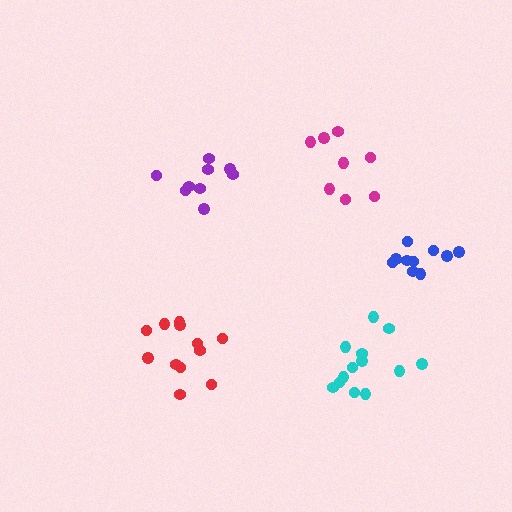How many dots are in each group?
Group 1: 13 dots, Group 2: 12 dots, Group 3: 8 dots, Group 4: 9 dots, Group 5: 10 dots (52 total).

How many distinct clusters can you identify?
There are 5 distinct clusters.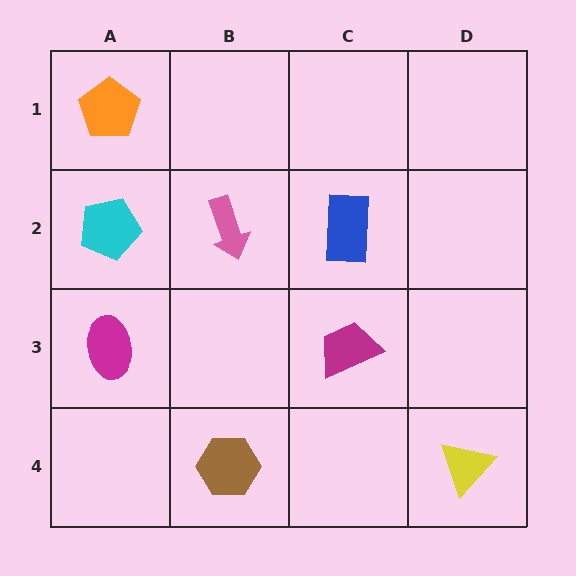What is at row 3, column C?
A magenta trapezoid.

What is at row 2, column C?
A blue rectangle.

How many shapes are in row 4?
2 shapes.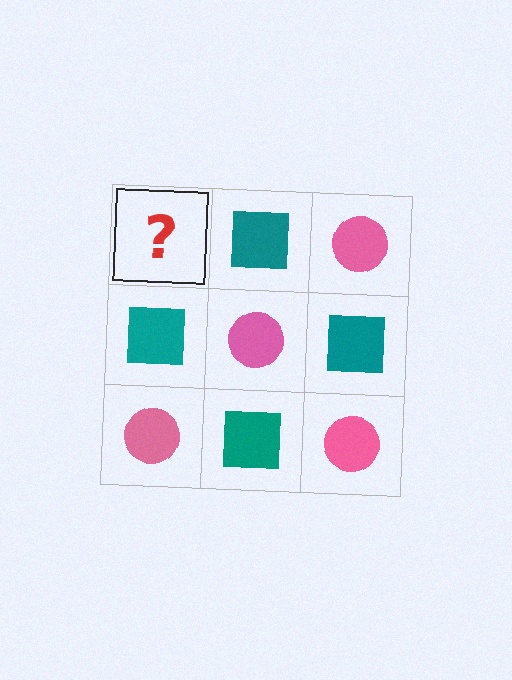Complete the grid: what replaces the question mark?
The question mark should be replaced with a pink circle.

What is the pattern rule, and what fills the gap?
The rule is that it alternates pink circle and teal square in a checkerboard pattern. The gap should be filled with a pink circle.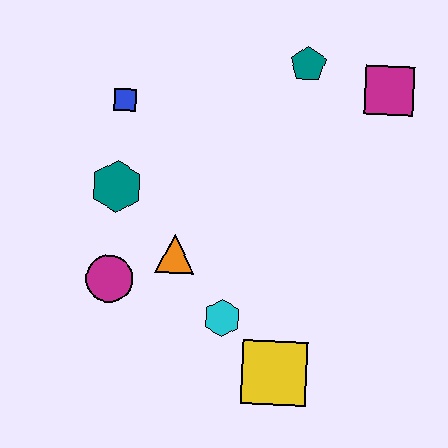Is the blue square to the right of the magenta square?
No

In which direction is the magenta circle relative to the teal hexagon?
The magenta circle is below the teal hexagon.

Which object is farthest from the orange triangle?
The magenta square is farthest from the orange triangle.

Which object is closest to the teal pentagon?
The magenta square is closest to the teal pentagon.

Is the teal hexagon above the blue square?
No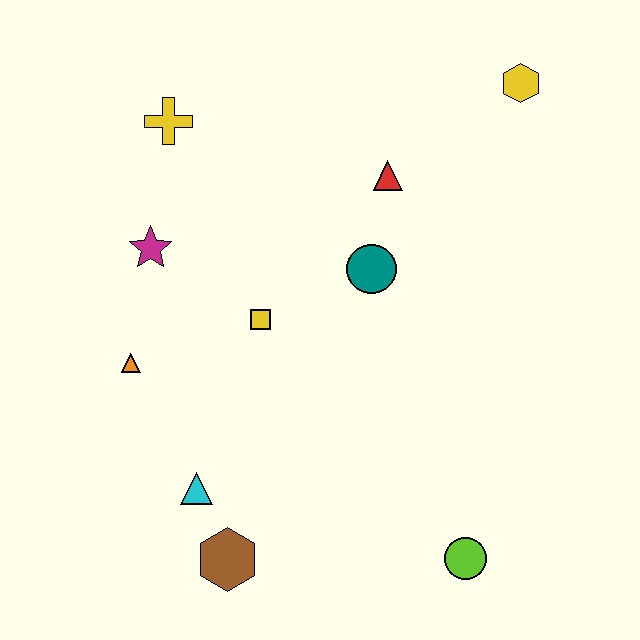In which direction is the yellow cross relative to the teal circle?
The yellow cross is to the left of the teal circle.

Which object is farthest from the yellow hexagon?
The brown hexagon is farthest from the yellow hexagon.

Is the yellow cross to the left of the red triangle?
Yes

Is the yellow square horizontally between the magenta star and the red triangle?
Yes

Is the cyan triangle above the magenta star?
No